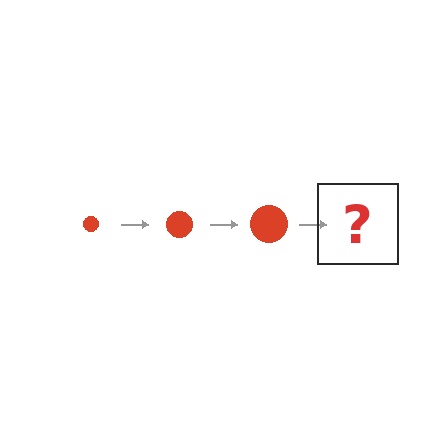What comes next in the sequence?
The next element should be a red circle, larger than the previous one.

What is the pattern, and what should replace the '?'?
The pattern is that the circle gets progressively larger each step. The '?' should be a red circle, larger than the previous one.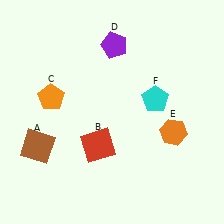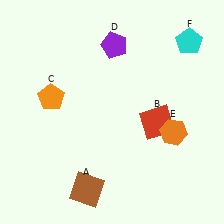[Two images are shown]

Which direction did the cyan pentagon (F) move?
The cyan pentagon (F) moved up.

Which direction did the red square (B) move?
The red square (B) moved right.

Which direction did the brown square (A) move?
The brown square (A) moved right.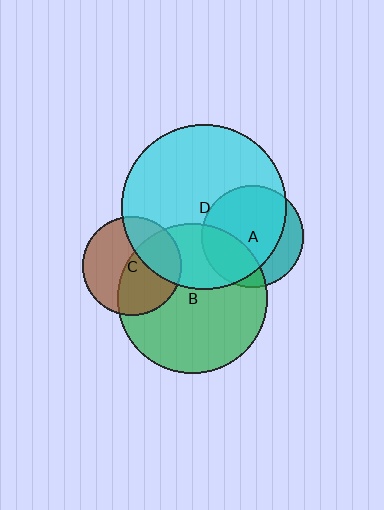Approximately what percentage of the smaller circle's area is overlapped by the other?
Approximately 30%.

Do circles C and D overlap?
Yes.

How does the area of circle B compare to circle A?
Approximately 2.2 times.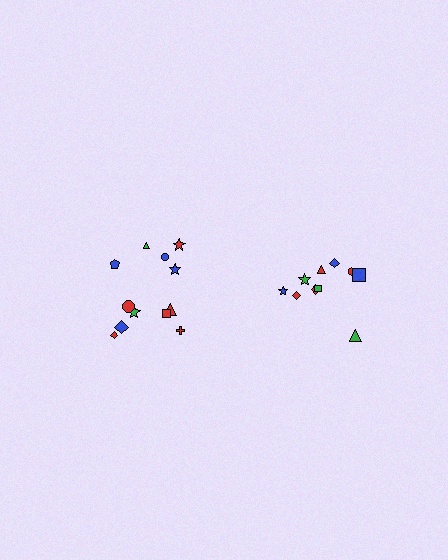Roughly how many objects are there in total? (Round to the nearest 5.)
Roughly 20 objects in total.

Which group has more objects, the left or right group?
The left group.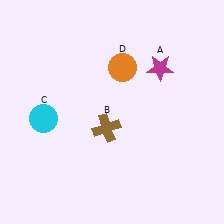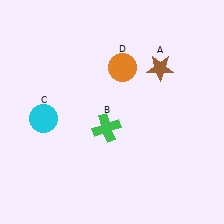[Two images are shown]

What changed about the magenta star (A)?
In Image 1, A is magenta. In Image 2, it changed to brown.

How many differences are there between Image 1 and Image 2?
There are 2 differences between the two images.